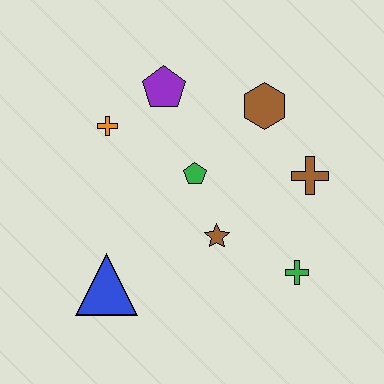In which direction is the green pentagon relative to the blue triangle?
The green pentagon is above the blue triangle.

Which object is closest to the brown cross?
The brown hexagon is closest to the brown cross.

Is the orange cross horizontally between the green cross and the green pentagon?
No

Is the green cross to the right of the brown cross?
No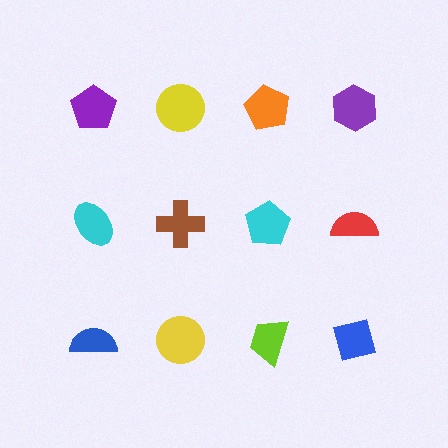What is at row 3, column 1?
A blue semicircle.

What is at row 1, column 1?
A purple pentagon.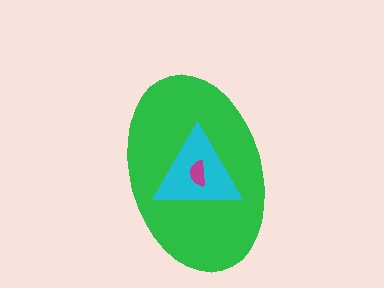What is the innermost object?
The magenta semicircle.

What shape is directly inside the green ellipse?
The cyan triangle.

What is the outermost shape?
The green ellipse.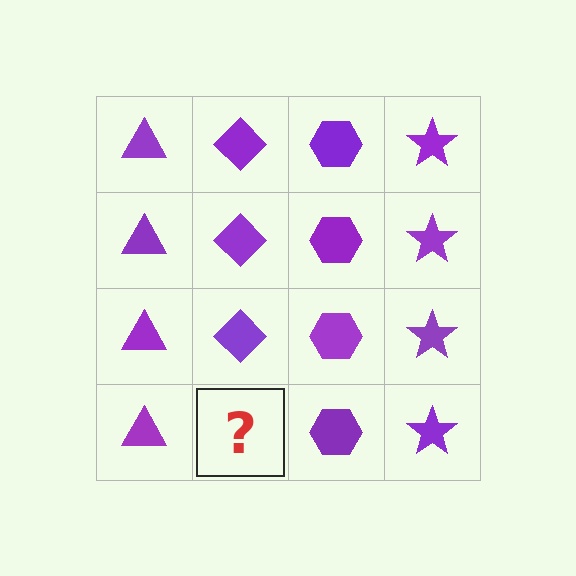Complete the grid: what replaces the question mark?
The question mark should be replaced with a purple diamond.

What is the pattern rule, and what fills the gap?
The rule is that each column has a consistent shape. The gap should be filled with a purple diamond.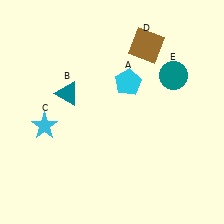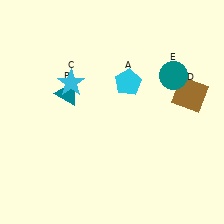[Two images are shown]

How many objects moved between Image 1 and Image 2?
2 objects moved between the two images.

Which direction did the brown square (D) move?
The brown square (D) moved down.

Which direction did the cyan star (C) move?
The cyan star (C) moved up.